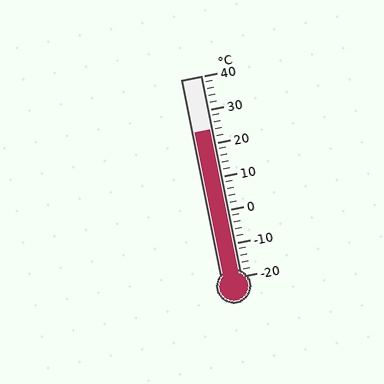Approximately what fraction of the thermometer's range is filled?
The thermometer is filled to approximately 75% of its range.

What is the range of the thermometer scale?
The thermometer scale ranges from -20°C to 40°C.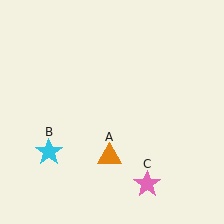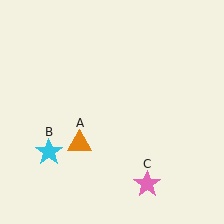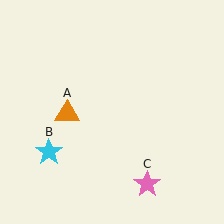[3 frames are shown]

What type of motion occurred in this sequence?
The orange triangle (object A) rotated clockwise around the center of the scene.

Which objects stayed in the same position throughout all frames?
Cyan star (object B) and pink star (object C) remained stationary.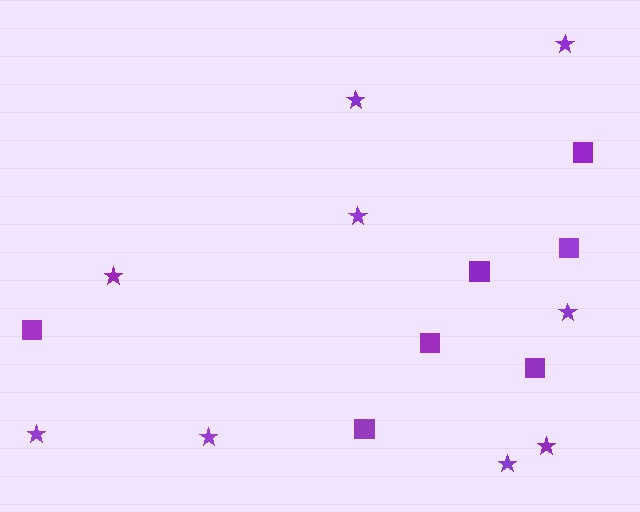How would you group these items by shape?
There are 2 groups: one group of squares (7) and one group of stars (9).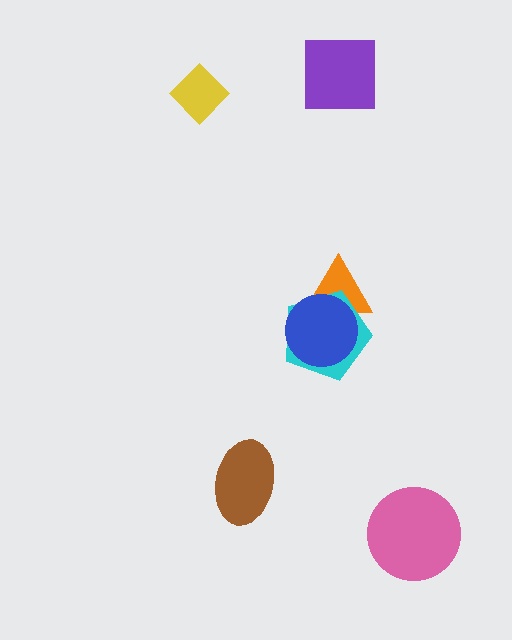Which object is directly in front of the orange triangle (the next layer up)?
The cyan pentagon is directly in front of the orange triangle.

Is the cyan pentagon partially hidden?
Yes, it is partially covered by another shape.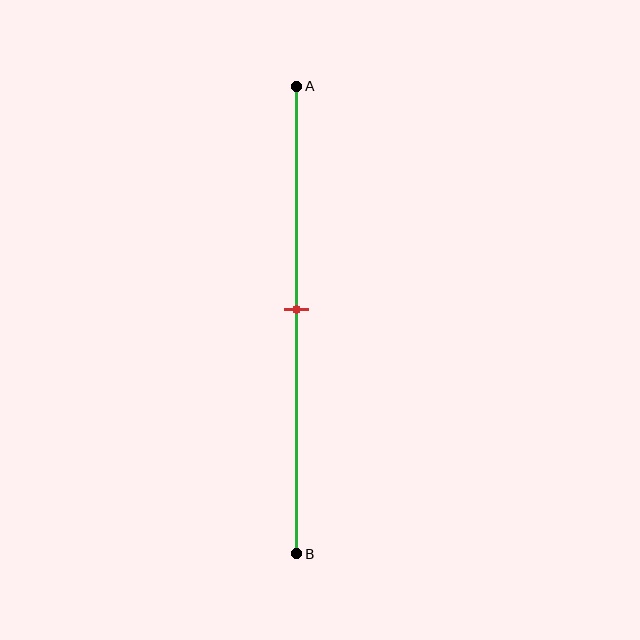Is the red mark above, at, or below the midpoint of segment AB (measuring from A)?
The red mark is approximately at the midpoint of segment AB.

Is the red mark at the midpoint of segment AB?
Yes, the mark is approximately at the midpoint.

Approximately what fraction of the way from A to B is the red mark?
The red mark is approximately 50% of the way from A to B.